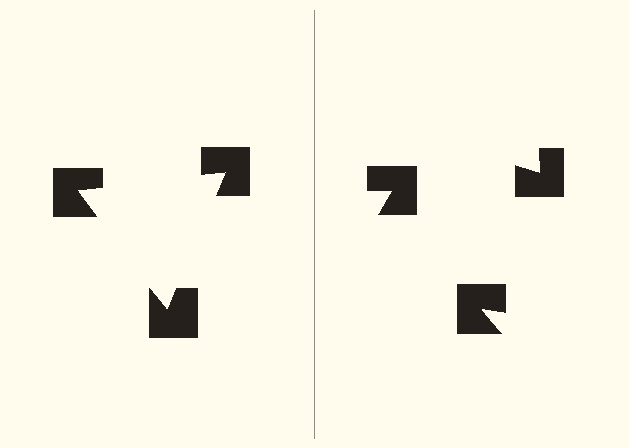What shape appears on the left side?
An illusory triangle.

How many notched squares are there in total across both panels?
6 — 3 on each side.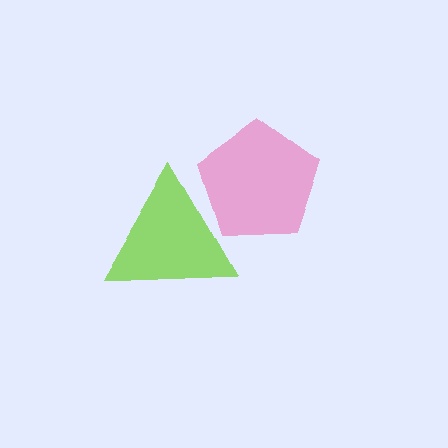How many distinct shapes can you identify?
There are 2 distinct shapes: a pink pentagon, a lime triangle.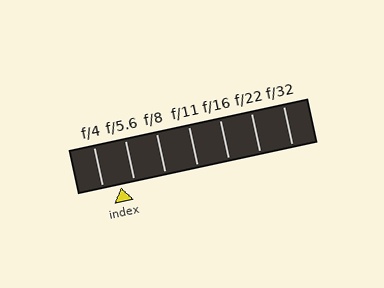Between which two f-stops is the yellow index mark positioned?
The index mark is between f/4 and f/5.6.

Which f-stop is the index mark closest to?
The index mark is closest to f/5.6.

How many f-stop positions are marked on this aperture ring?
There are 7 f-stop positions marked.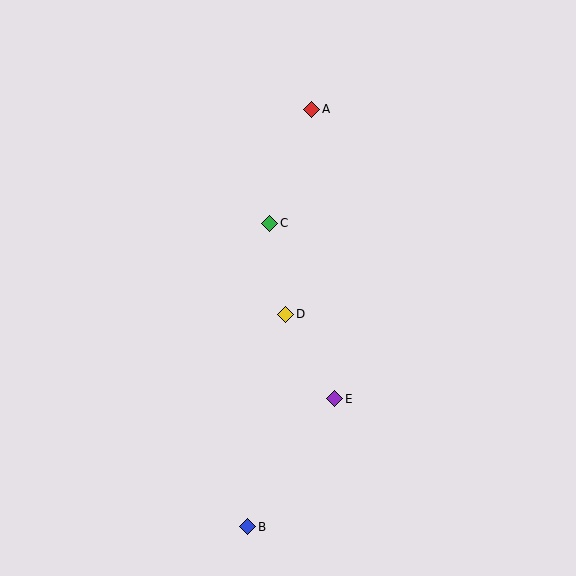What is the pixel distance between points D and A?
The distance between D and A is 207 pixels.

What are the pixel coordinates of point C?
Point C is at (270, 223).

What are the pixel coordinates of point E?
Point E is at (335, 399).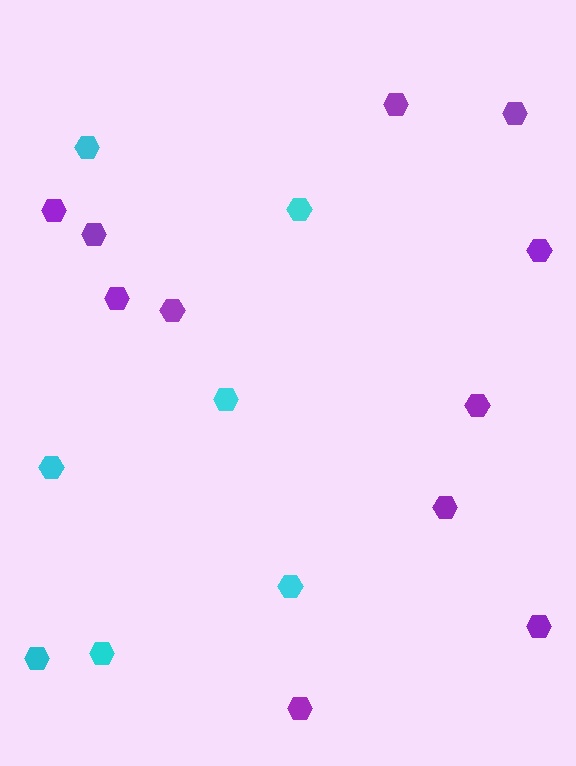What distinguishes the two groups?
There are 2 groups: one group of cyan hexagons (7) and one group of purple hexagons (11).